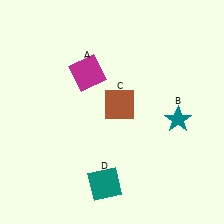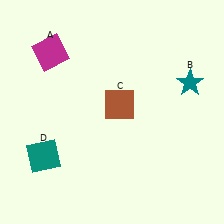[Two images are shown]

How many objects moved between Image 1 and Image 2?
3 objects moved between the two images.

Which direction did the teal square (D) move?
The teal square (D) moved left.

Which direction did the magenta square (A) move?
The magenta square (A) moved left.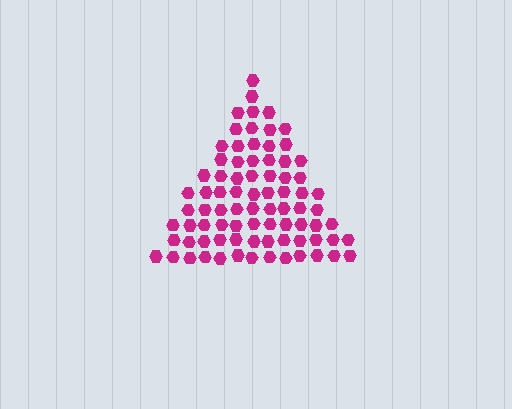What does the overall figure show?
The overall figure shows a triangle.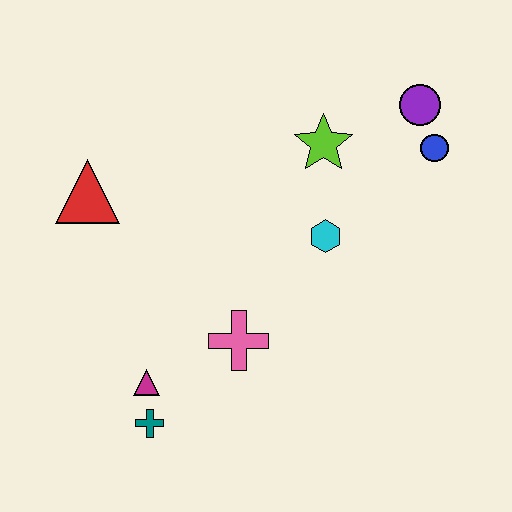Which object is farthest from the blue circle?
The teal cross is farthest from the blue circle.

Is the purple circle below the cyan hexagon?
No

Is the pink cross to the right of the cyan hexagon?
No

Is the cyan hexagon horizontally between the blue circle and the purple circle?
No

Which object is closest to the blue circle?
The purple circle is closest to the blue circle.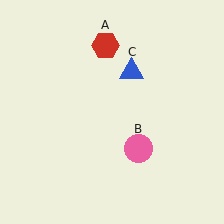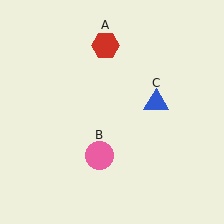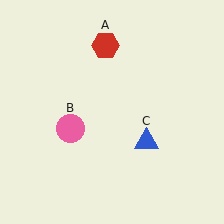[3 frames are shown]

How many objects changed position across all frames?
2 objects changed position: pink circle (object B), blue triangle (object C).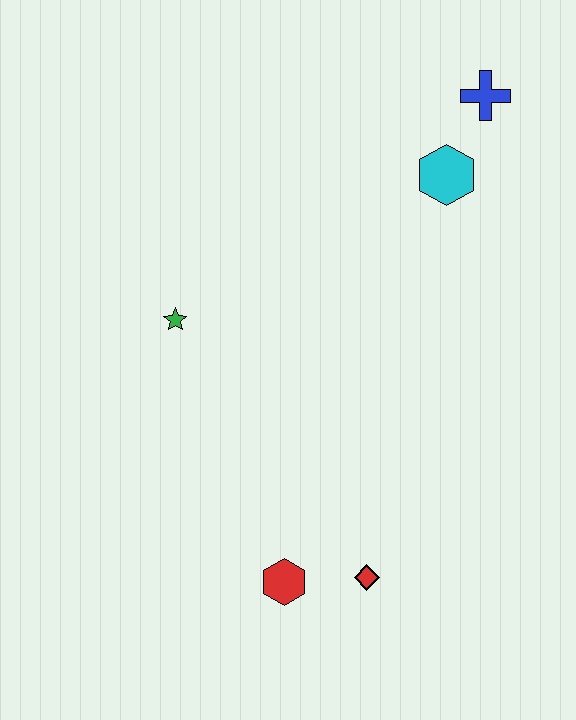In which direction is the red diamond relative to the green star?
The red diamond is below the green star.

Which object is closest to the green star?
The red hexagon is closest to the green star.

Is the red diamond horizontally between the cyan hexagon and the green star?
Yes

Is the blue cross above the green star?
Yes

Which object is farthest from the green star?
The blue cross is farthest from the green star.